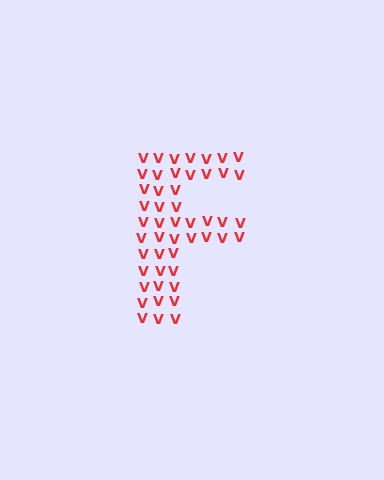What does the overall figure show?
The overall figure shows the letter F.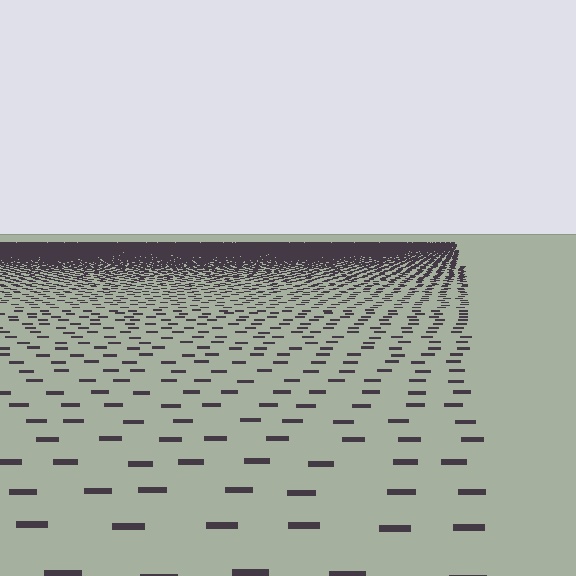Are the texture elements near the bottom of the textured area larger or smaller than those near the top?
Larger. Near the bottom, elements are closer to the viewer and appear at a bigger on-screen size.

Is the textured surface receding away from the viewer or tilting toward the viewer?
The surface is receding away from the viewer. Texture elements get smaller and denser toward the top.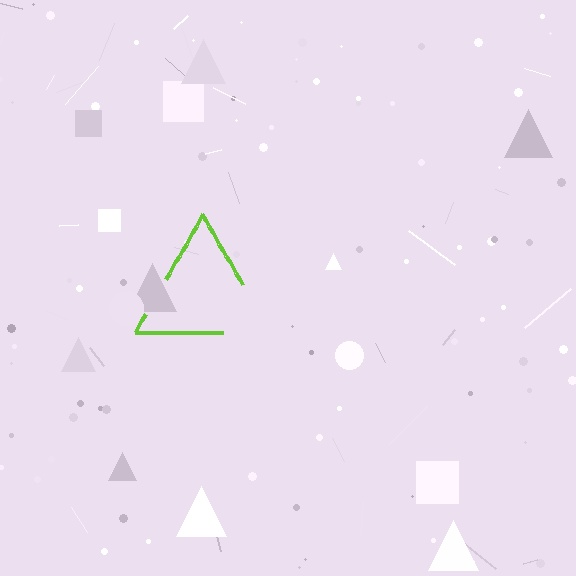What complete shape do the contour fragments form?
The contour fragments form a triangle.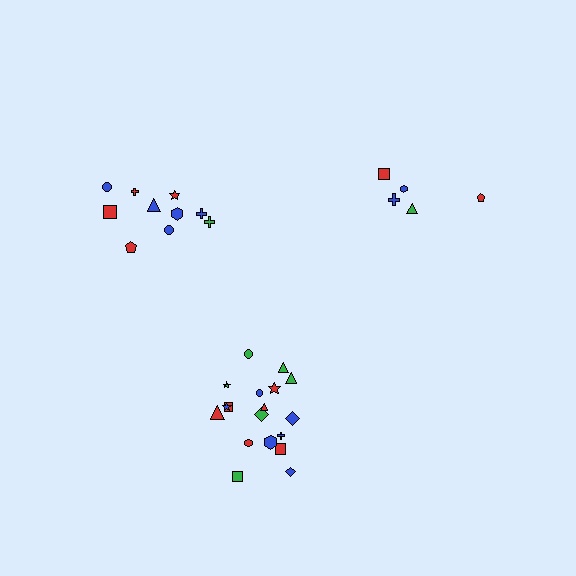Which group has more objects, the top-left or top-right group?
The top-left group.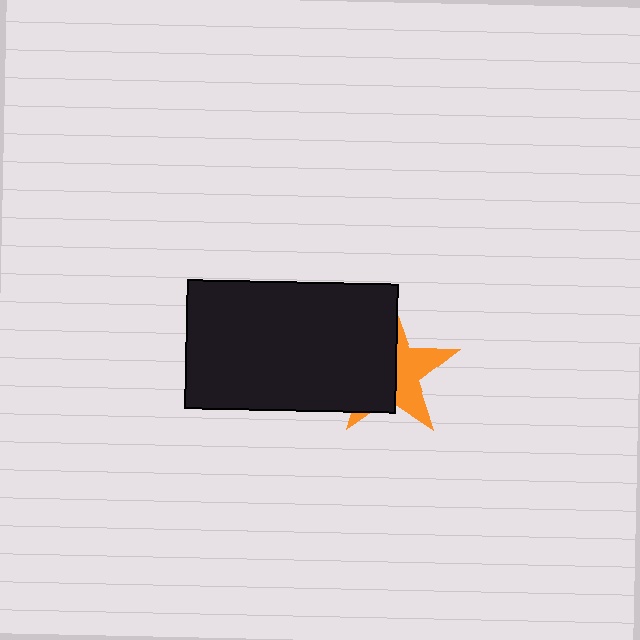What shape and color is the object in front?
The object in front is a black rectangle.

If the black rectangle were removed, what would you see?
You would see the complete orange star.